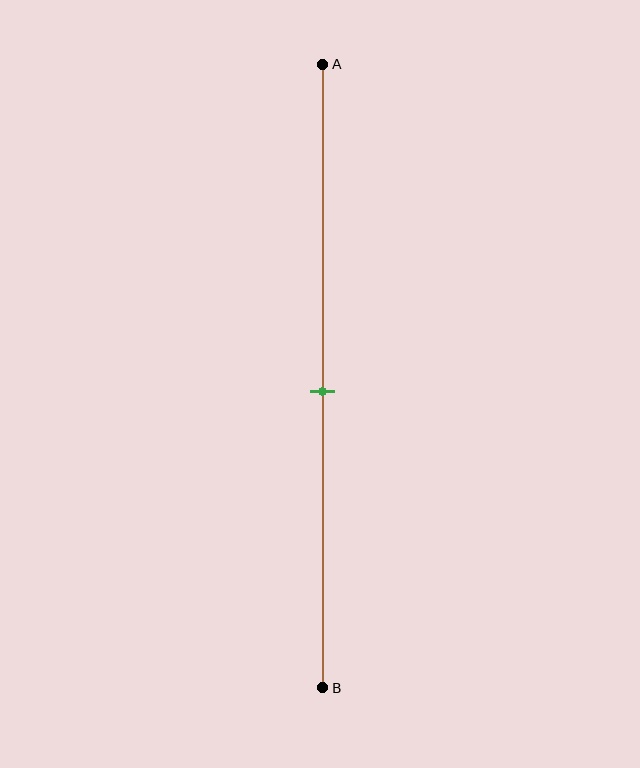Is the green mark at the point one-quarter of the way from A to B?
No, the mark is at about 50% from A, not at the 25% one-quarter point.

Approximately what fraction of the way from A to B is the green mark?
The green mark is approximately 50% of the way from A to B.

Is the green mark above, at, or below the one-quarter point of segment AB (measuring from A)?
The green mark is below the one-quarter point of segment AB.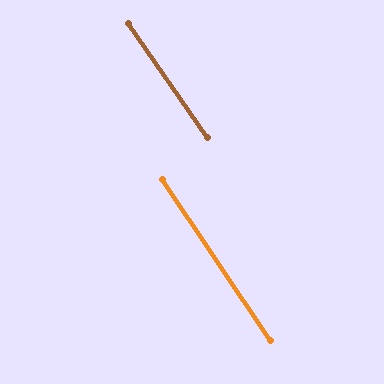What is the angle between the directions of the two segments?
Approximately 1 degree.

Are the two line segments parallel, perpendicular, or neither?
Parallel — their directions differ by only 0.9°.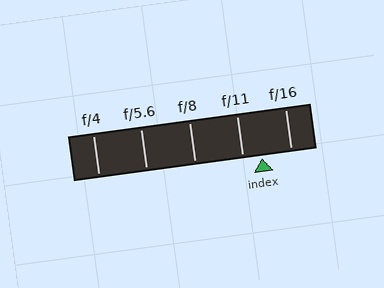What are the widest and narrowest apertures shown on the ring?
The widest aperture shown is f/4 and the narrowest is f/16.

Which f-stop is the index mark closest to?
The index mark is closest to f/11.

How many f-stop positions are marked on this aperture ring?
There are 5 f-stop positions marked.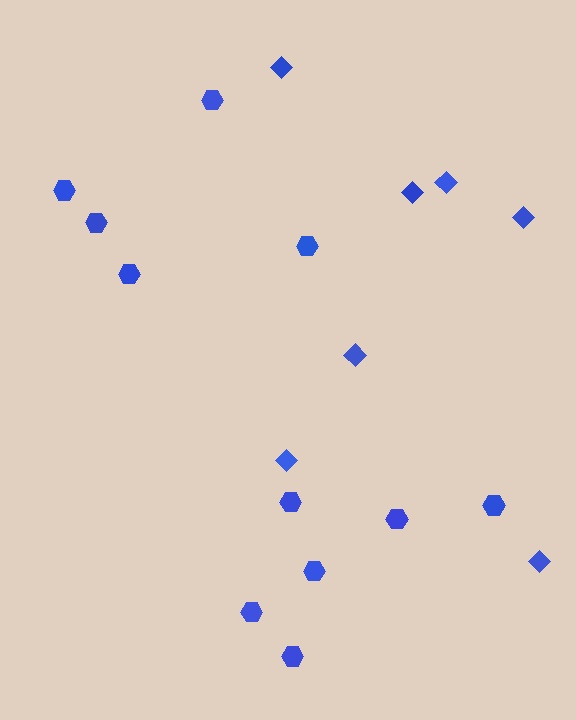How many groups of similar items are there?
There are 2 groups: one group of diamonds (7) and one group of hexagons (11).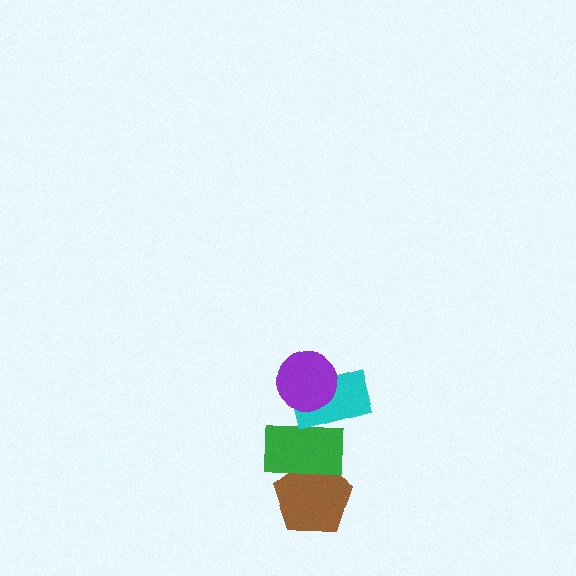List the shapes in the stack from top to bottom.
From top to bottom: the purple circle, the cyan rectangle, the green rectangle, the brown pentagon.